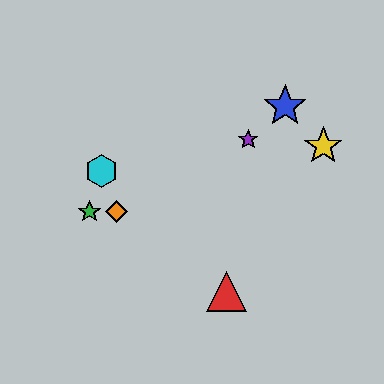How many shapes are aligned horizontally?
2 shapes (the green star, the orange diamond) are aligned horizontally.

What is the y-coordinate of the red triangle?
The red triangle is at y≈292.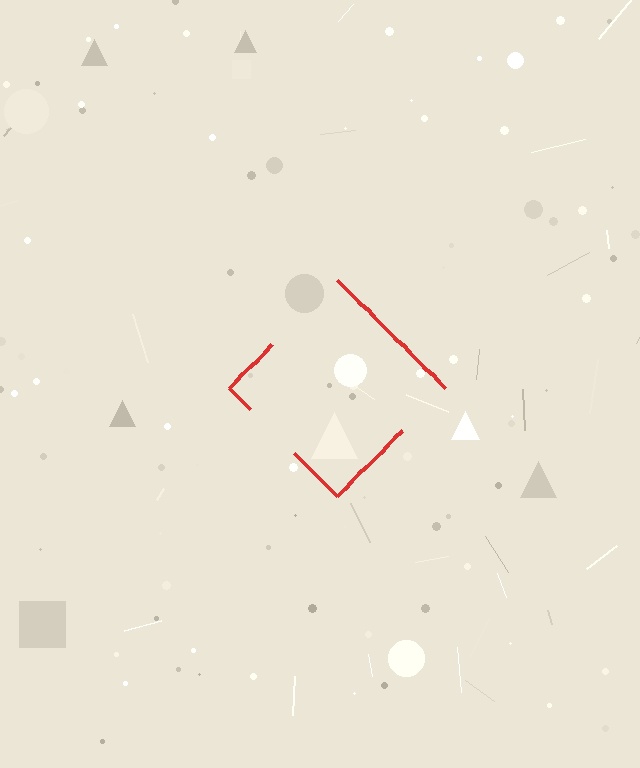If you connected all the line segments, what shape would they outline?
They would outline a diamond.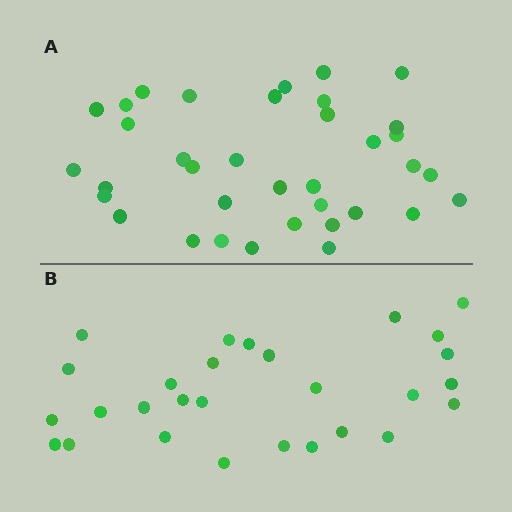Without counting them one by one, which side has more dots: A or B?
Region A (the top region) has more dots.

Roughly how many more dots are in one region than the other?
Region A has roughly 8 or so more dots than region B.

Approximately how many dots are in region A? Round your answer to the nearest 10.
About 40 dots. (The exact count is 36, which rounds to 40.)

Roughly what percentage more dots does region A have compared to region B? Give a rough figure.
About 30% more.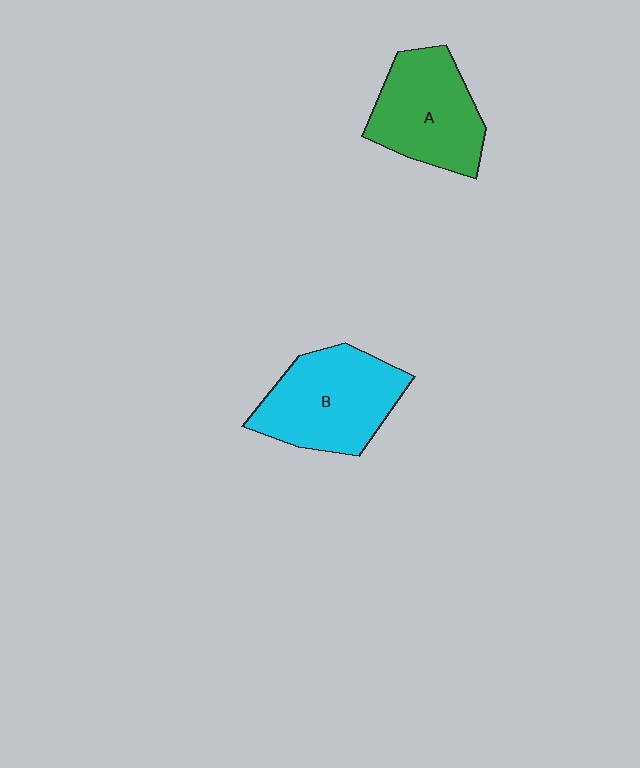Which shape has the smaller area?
Shape A (green).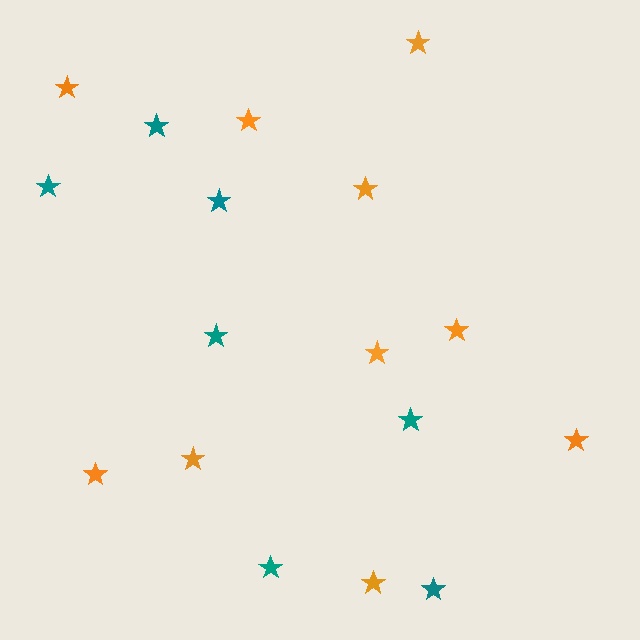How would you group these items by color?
There are 2 groups: one group of orange stars (10) and one group of teal stars (7).